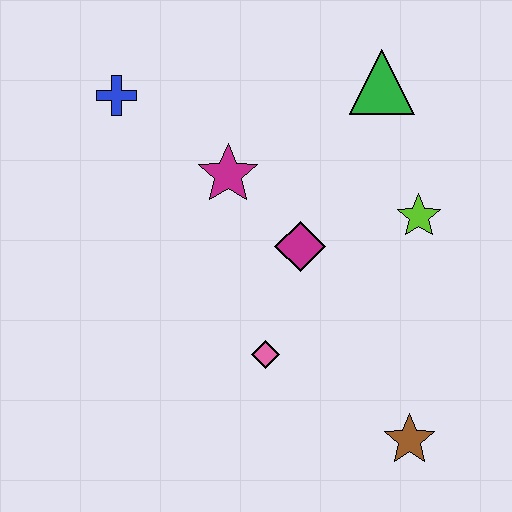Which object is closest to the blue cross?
The magenta star is closest to the blue cross.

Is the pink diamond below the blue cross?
Yes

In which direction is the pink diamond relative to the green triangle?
The pink diamond is below the green triangle.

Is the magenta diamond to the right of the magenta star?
Yes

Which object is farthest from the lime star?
The blue cross is farthest from the lime star.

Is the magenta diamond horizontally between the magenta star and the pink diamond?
No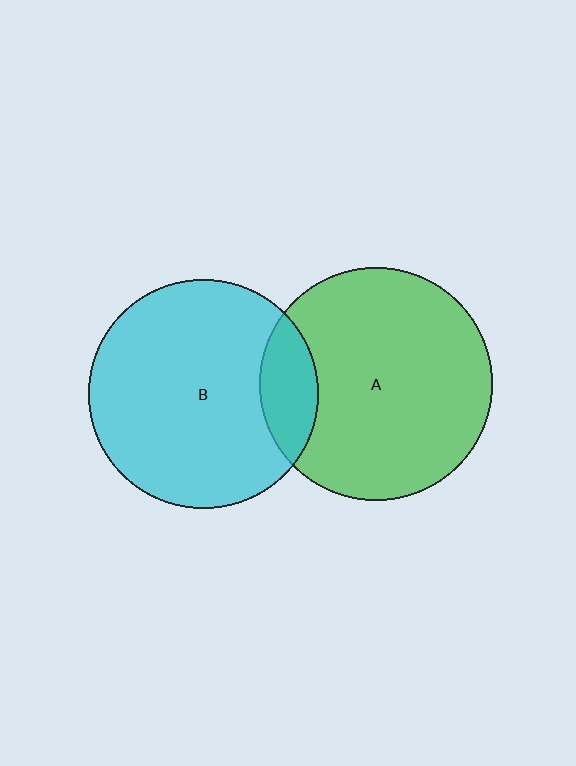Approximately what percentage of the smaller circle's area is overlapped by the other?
Approximately 15%.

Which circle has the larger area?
Circle A (green).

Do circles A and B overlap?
Yes.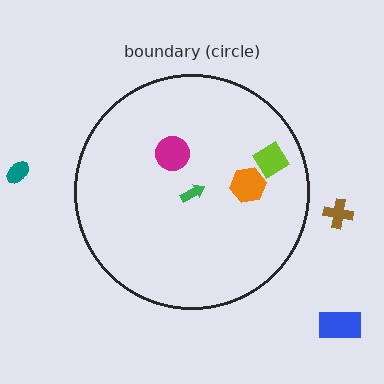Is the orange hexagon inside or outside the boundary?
Inside.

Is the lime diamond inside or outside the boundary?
Inside.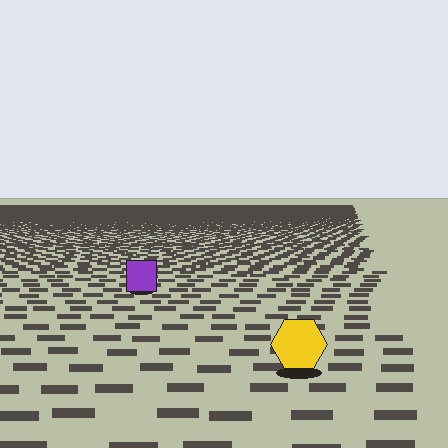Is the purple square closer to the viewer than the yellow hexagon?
No. The yellow hexagon is closer — you can tell from the texture gradient: the ground texture is coarser near it.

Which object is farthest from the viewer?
The purple square is farthest from the viewer. It appears smaller and the ground texture around it is denser.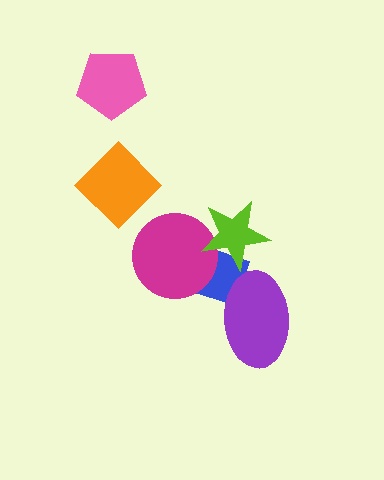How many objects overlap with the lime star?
2 objects overlap with the lime star.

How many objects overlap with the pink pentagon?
0 objects overlap with the pink pentagon.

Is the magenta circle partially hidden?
Yes, it is partially covered by another shape.